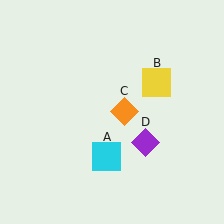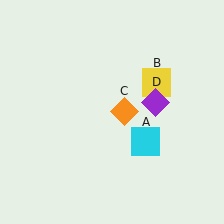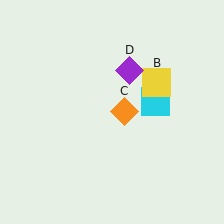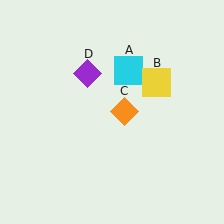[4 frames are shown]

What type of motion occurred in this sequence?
The cyan square (object A), purple diamond (object D) rotated counterclockwise around the center of the scene.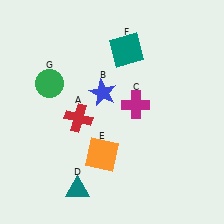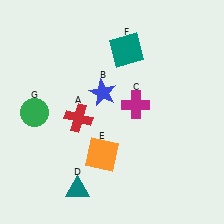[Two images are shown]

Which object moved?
The green circle (G) moved down.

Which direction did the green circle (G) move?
The green circle (G) moved down.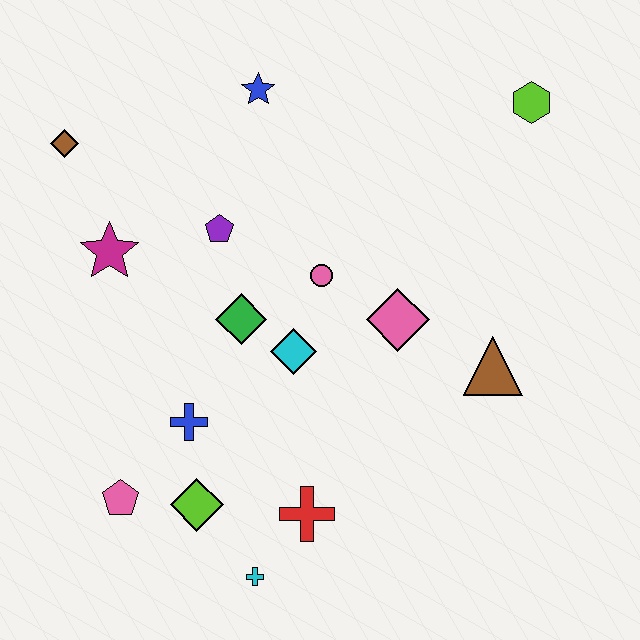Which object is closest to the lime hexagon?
The pink diamond is closest to the lime hexagon.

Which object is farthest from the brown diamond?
The brown triangle is farthest from the brown diamond.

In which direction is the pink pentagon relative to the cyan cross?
The pink pentagon is to the left of the cyan cross.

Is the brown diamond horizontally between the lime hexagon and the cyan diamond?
No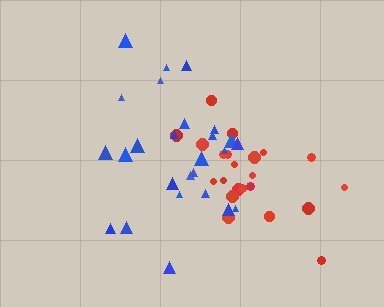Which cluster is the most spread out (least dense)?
Blue.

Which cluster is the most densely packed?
Red.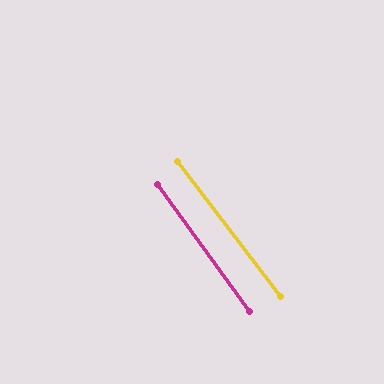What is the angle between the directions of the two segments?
Approximately 1 degree.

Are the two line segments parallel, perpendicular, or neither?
Parallel — their directions differ by only 1.4°.